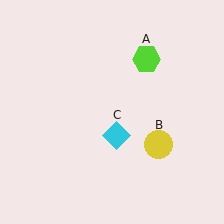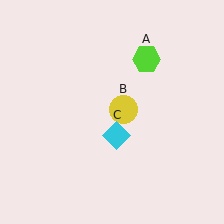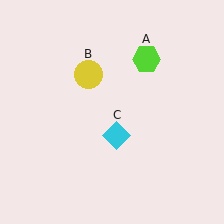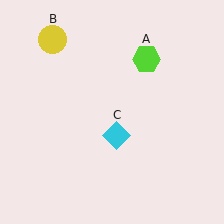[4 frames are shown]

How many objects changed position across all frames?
1 object changed position: yellow circle (object B).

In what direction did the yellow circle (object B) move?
The yellow circle (object B) moved up and to the left.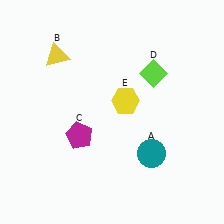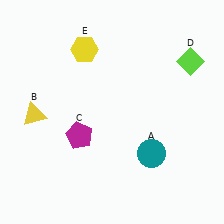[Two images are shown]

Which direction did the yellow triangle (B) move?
The yellow triangle (B) moved down.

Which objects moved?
The objects that moved are: the yellow triangle (B), the lime diamond (D), the yellow hexagon (E).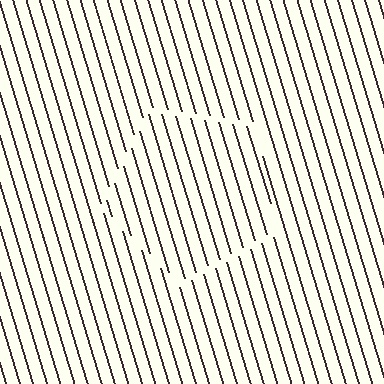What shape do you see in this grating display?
An illusory pentagon. The interior of the shape contains the same grating, shifted by half a period — the contour is defined by the phase discontinuity where line-ends from the inner and outer gratings abut.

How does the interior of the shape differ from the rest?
The interior of the shape contains the same grating, shifted by half a period — the contour is defined by the phase discontinuity where line-ends from the inner and outer gratings abut.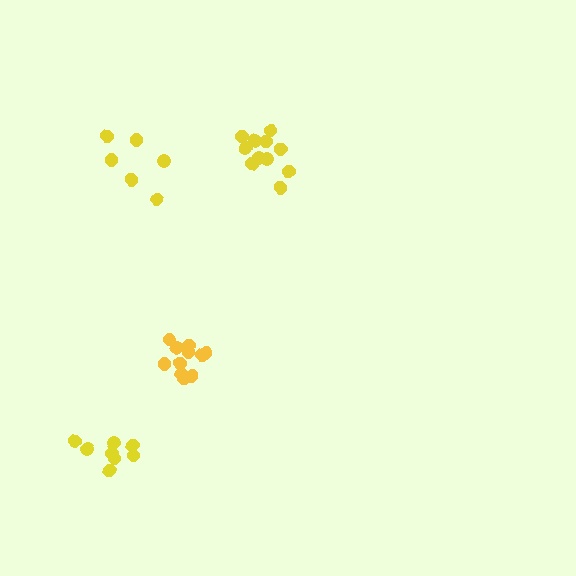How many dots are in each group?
Group 1: 11 dots, Group 2: 8 dots, Group 3: 6 dots, Group 4: 11 dots (36 total).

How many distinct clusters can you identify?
There are 4 distinct clusters.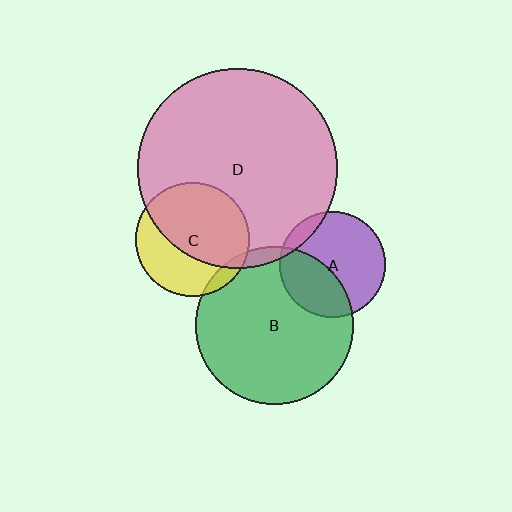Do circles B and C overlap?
Yes.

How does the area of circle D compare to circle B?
Approximately 1.6 times.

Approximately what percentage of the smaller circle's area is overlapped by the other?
Approximately 10%.